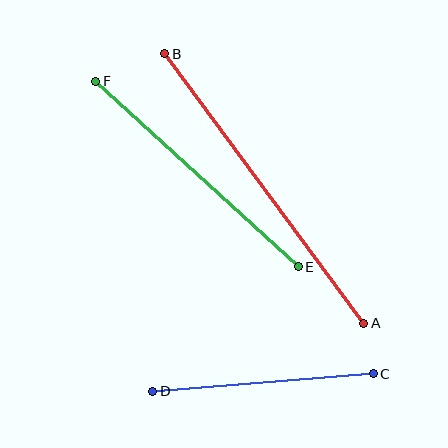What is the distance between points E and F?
The distance is approximately 275 pixels.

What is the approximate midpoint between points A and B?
The midpoint is at approximately (264, 189) pixels.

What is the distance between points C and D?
The distance is approximately 221 pixels.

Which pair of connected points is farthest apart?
Points A and B are farthest apart.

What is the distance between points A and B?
The distance is approximately 335 pixels.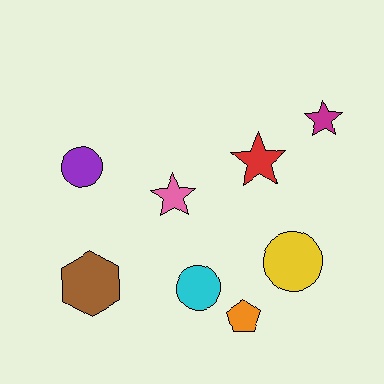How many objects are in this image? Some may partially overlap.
There are 8 objects.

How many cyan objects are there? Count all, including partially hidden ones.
There is 1 cyan object.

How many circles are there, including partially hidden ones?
There are 3 circles.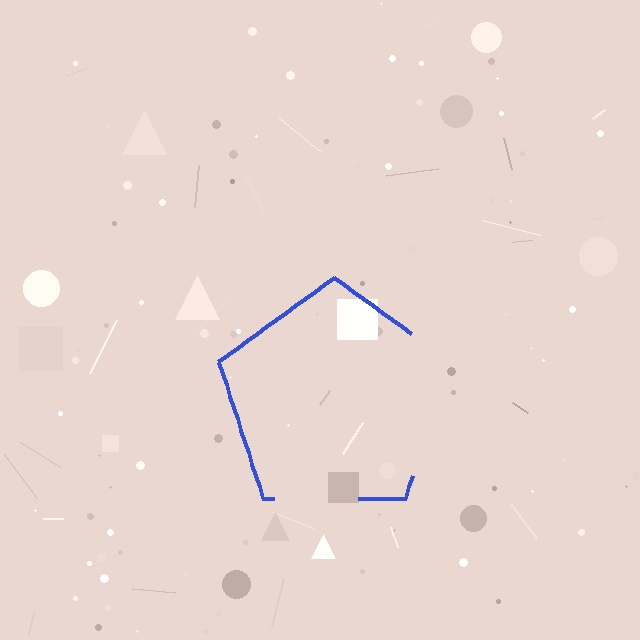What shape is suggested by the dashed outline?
The dashed outline suggests a pentagon.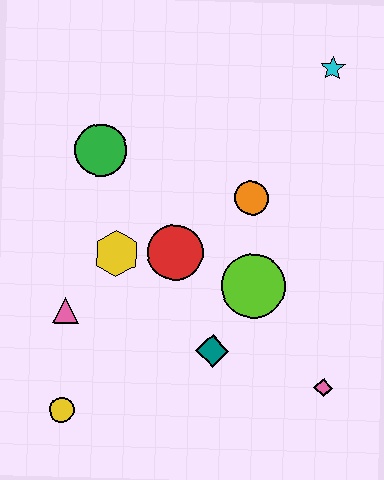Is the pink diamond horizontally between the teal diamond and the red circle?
No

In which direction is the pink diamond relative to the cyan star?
The pink diamond is below the cyan star.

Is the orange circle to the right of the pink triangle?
Yes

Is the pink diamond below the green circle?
Yes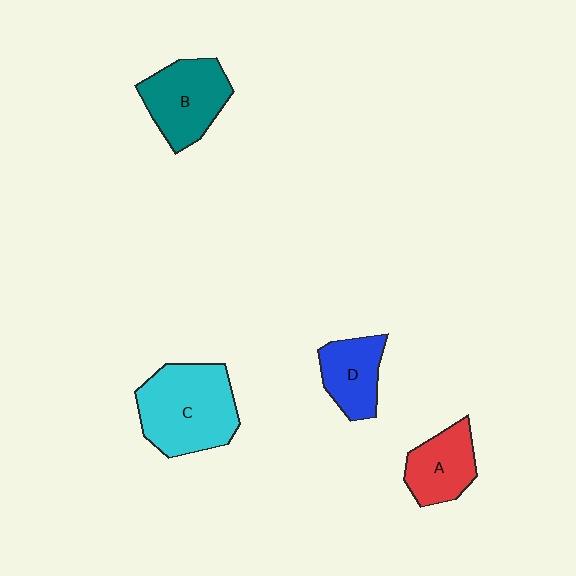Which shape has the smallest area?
Shape D (blue).